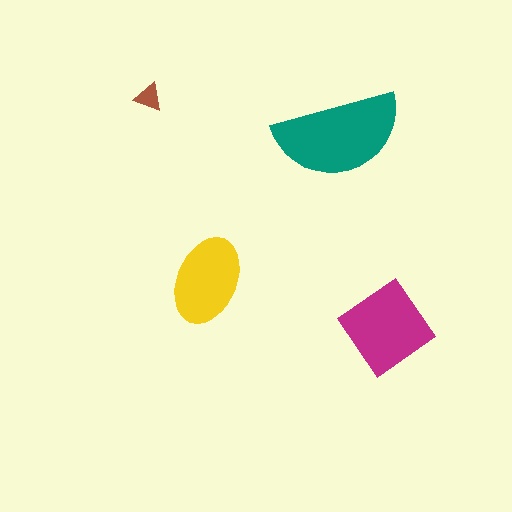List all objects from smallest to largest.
The brown triangle, the yellow ellipse, the magenta diamond, the teal semicircle.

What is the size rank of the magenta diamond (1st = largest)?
2nd.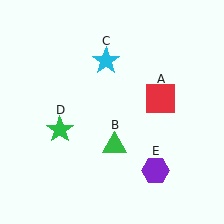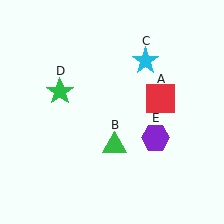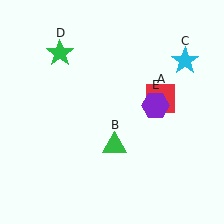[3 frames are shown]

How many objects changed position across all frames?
3 objects changed position: cyan star (object C), green star (object D), purple hexagon (object E).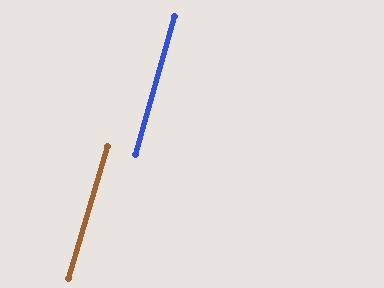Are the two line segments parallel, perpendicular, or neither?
Parallel — their directions differ by only 0.7°.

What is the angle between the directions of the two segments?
Approximately 1 degree.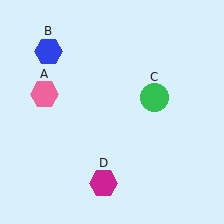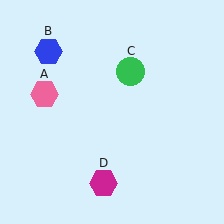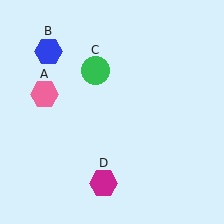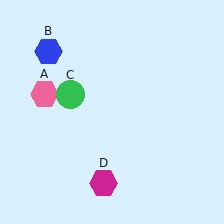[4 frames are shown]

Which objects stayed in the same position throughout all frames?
Pink hexagon (object A) and blue hexagon (object B) and magenta hexagon (object D) remained stationary.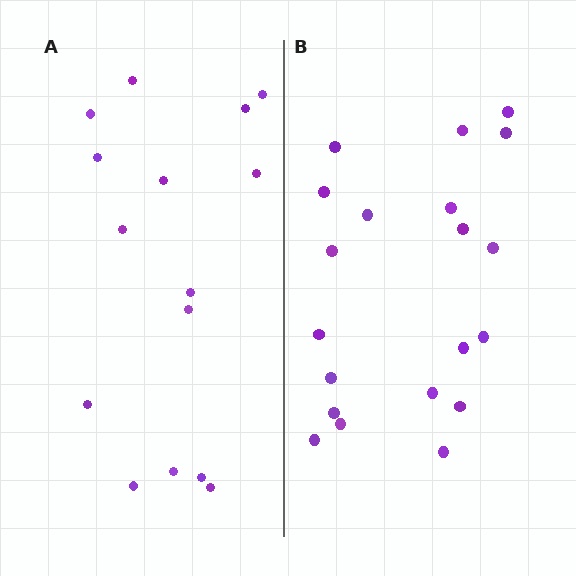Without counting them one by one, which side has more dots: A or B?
Region B (the right region) has more dots.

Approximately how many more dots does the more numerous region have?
Region B has about 5 more dots than region A.